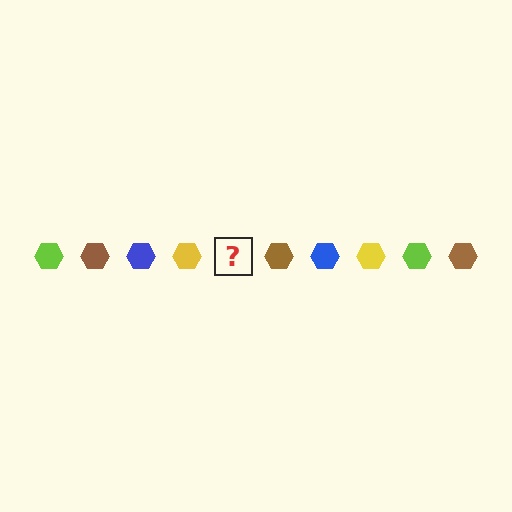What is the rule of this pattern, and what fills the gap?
The rule is that the pattern cycles through lime, brown, blue, yellow hexagons. The gap should be filled with a lime hexagon.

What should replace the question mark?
The question mark should be replaced with a lime hexagon.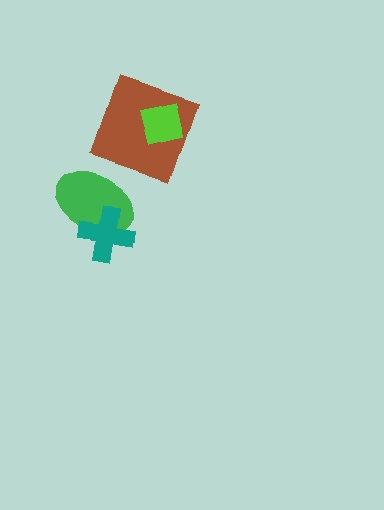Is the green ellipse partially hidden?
Yes, it is partially covered by another shape.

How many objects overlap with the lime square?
1 object overlaps with the lime square.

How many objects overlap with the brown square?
1 object overlaps with the brown square.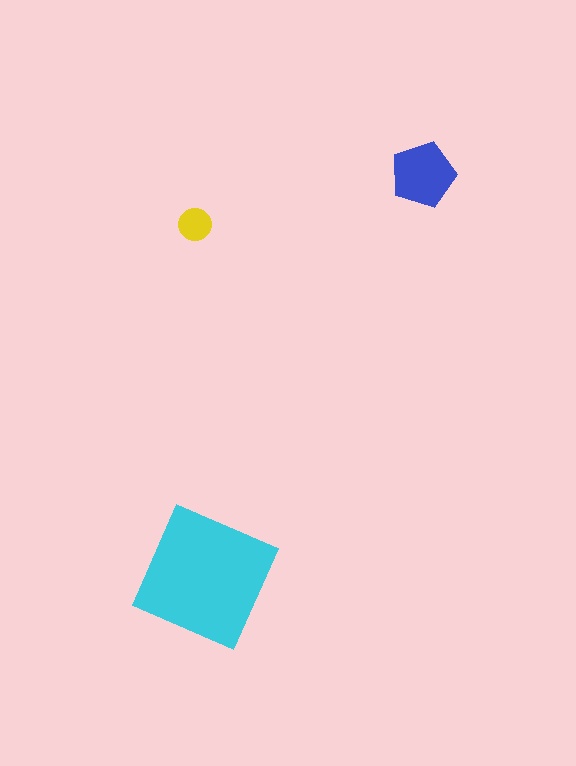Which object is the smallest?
The yellow circle.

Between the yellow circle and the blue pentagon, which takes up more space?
The blue pentagon.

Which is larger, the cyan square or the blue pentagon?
The cyan square.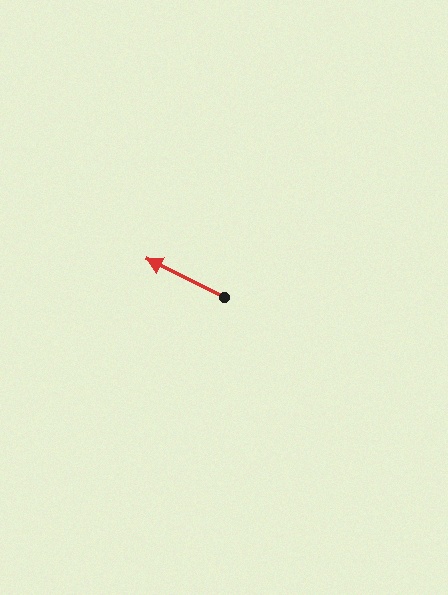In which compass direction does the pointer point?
Northwest.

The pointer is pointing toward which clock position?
Roughly 10 o'clock.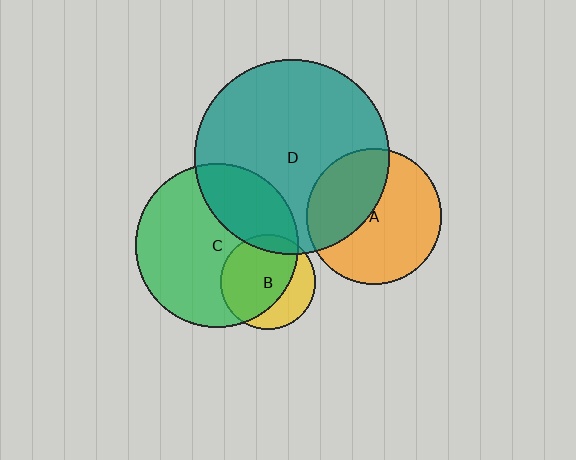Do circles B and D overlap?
Yes.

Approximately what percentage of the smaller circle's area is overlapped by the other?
Approximately 10%.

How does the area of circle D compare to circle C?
Approximately 1.4 times.